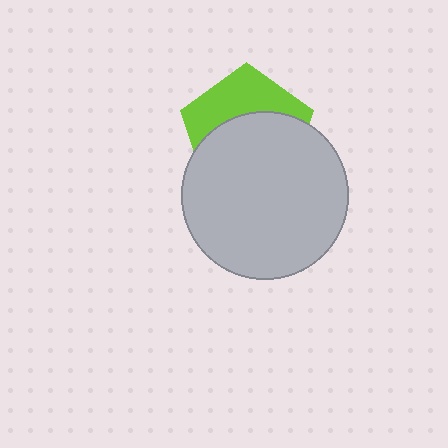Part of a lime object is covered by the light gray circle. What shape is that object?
It is a pentagon.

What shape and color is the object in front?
The object in front is a light gray circle.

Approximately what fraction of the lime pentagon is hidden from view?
Roughly 61% of the lime pentagon is hidden behind the light gray circle.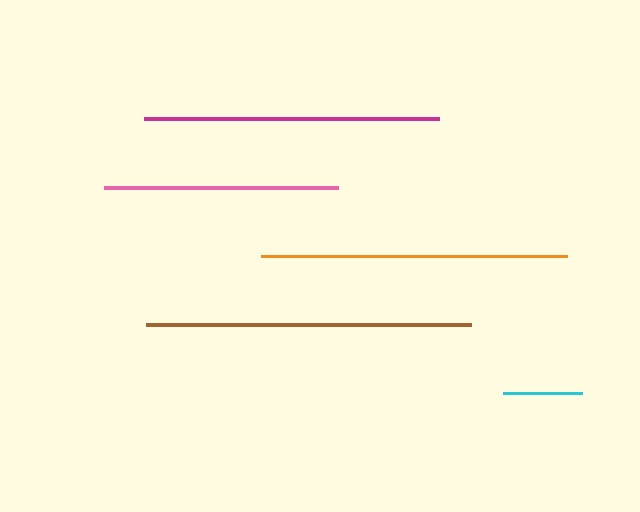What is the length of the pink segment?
The pink segment is approximately 234 pixels long.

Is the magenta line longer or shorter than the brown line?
The brown line is longer than the magenta line.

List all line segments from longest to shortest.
From longest to shortest: brown, orange, magenta, pink, cyan.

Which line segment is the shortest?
The cyan line is the shortest at approximately 79 pixels.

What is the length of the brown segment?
The brown segment is approximately 325 pixels long.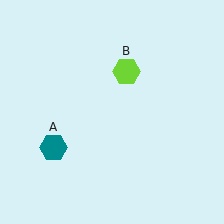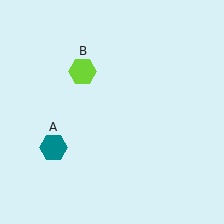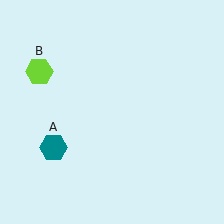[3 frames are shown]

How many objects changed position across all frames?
1 object changed position: lime hexagon (object B).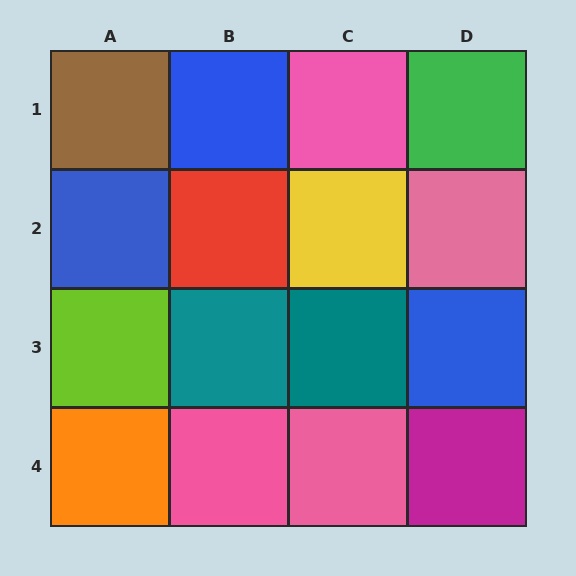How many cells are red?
1 cell is red.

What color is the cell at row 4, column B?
Pink.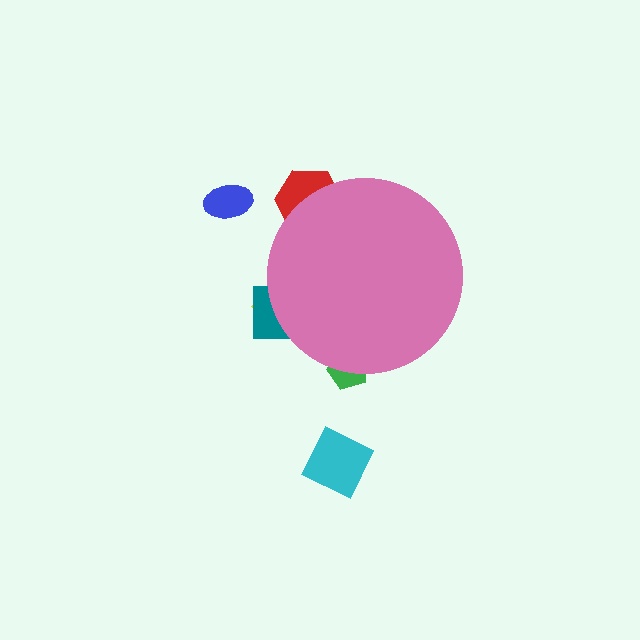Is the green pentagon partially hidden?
Yes, the green pentagon is partially hidden behind the pink circle.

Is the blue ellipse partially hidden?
No, the blue ellipse is fully visible.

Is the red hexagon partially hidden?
Yes, the red hexagon is partially hidden behind the pink circle.